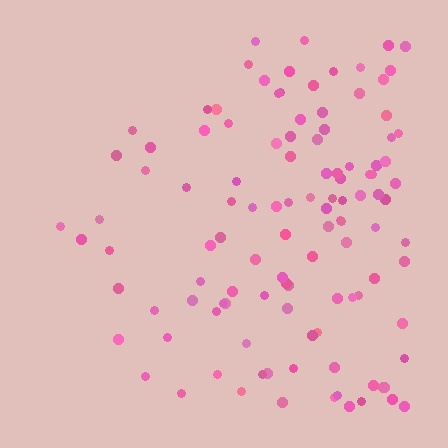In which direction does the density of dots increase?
From left to right, with the right side densest.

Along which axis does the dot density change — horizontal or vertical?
Horizontal.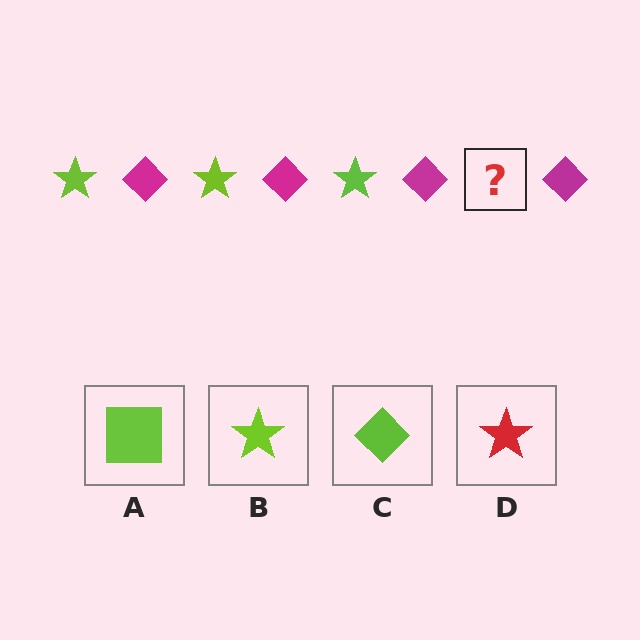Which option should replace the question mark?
Option B.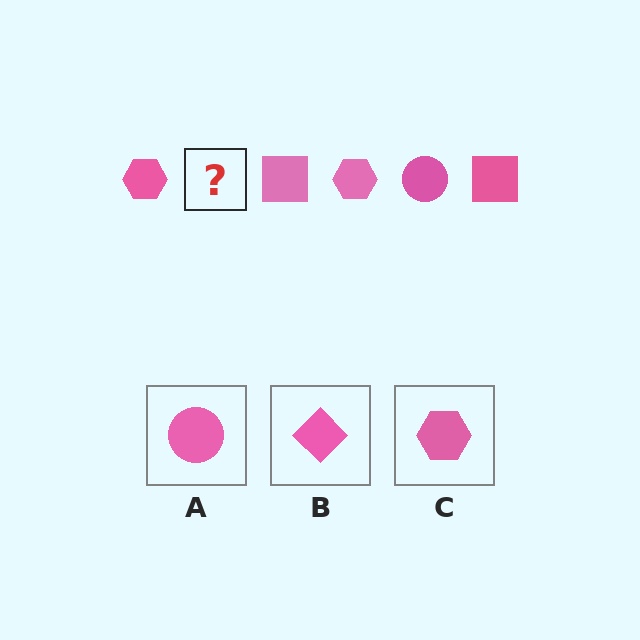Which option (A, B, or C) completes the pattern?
A.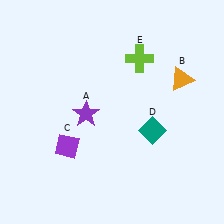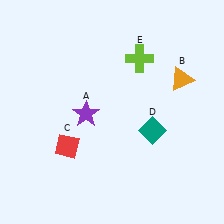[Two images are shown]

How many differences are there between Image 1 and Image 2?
There is 1 difference between the two images.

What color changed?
The diamond (C) changed from purple in Image 1 to red in Image 2.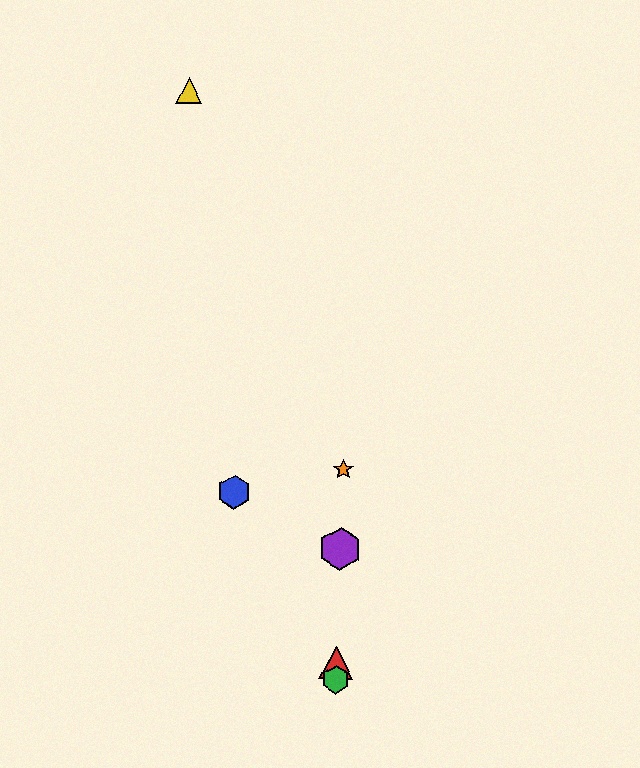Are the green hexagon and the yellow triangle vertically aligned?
No, the green hexagon is at x≈336 and the yellow triangle is at x≈189.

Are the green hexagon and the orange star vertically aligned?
Yes, both are at x≈336.